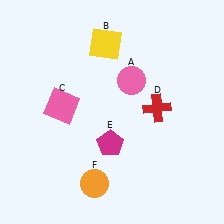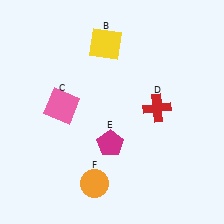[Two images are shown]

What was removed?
The pink circle (A) was removed in Image 2.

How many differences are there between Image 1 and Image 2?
There is 1 difference between the two images.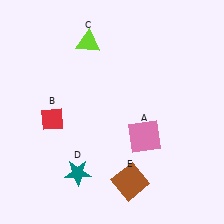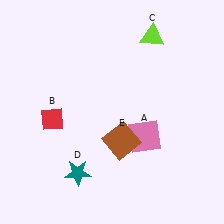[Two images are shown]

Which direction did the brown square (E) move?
The brown square (E) moved up.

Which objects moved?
The objects that moved are: the lime triangle (C), the brown square (E).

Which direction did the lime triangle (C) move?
The lime triangle (C) moved right.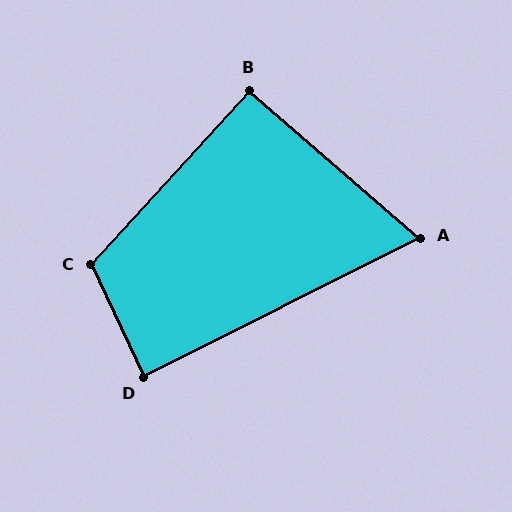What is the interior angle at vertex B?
Approximately 92 degrees (approximately right).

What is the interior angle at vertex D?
Approximately 88 degrees (approximately right).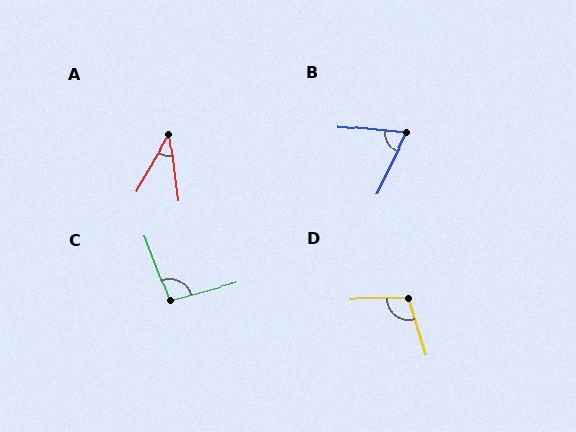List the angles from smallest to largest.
A (37°), B (69°), C (96°), D (108°).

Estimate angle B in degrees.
Approximately 69 degrees.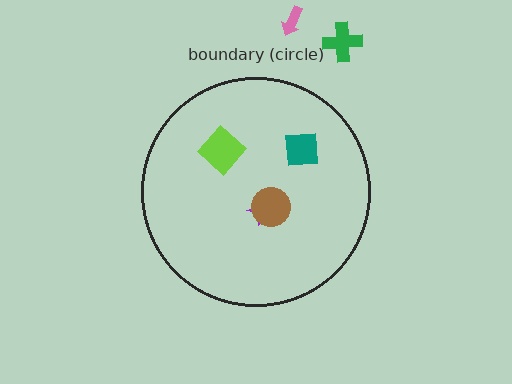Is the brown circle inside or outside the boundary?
Inside.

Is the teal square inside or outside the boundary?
Inside.